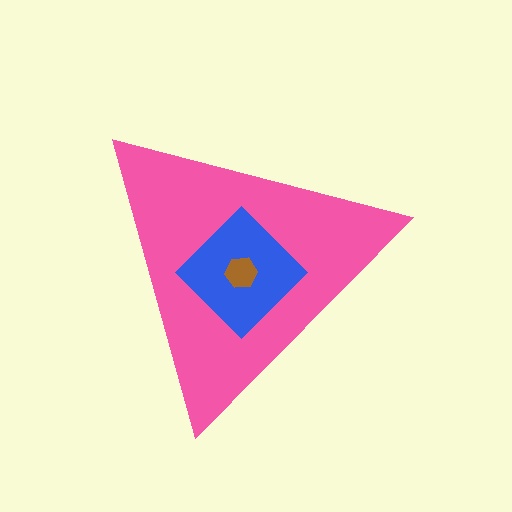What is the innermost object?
The brown hexagon.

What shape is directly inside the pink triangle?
The blue diamond.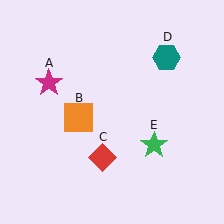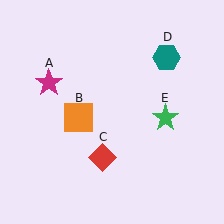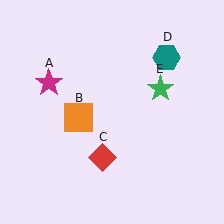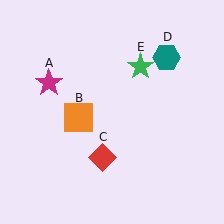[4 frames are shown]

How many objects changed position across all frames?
1 object changed position: green star (object E).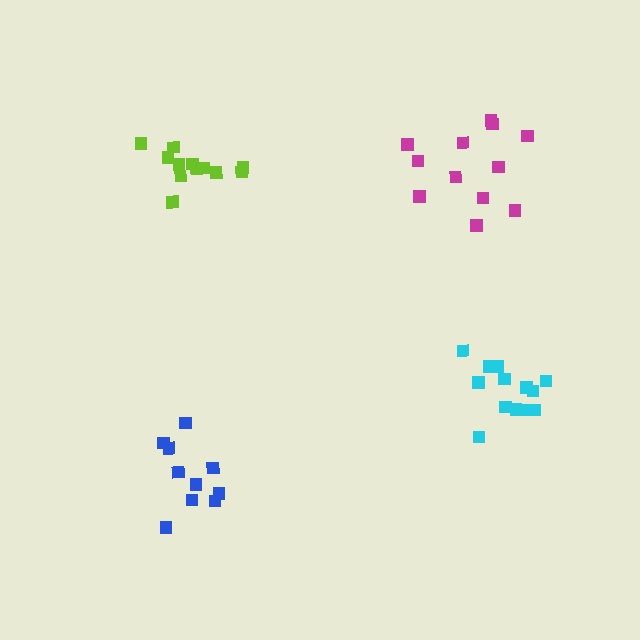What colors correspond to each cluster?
The clusters are colored: lime, magenta, blue, cyan.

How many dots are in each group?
Group 1: 12 dots, Group 2: 12 dots, Group 3: 10 dots, Group 4: 13 dots (47 total).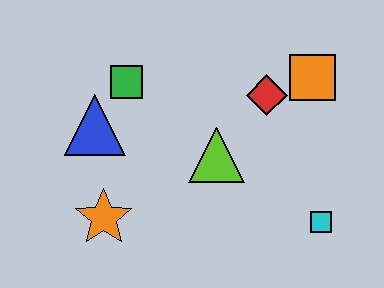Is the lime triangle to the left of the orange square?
Yes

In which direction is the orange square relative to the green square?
The orange square is to the right of the green square.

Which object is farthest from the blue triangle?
The cyan square is farthest from the blue triangle.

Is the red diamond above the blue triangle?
Yes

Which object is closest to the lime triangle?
The red diamond is closest to the lime triangle.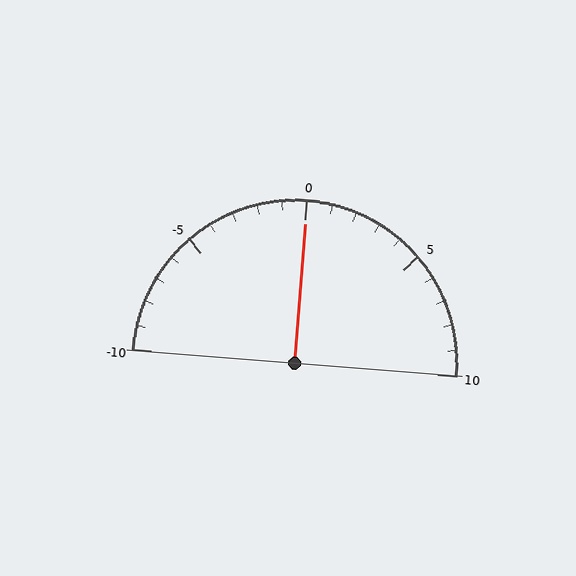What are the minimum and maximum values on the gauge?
The gauge ranges from -10 to 10.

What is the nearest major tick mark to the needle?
The nearest major tick mark is 0.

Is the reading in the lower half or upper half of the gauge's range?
The reading is in the upper half of the range (-10 to 10).